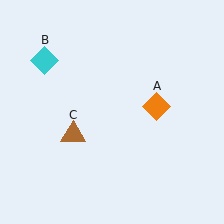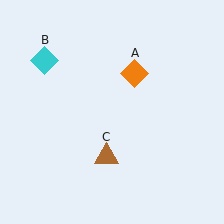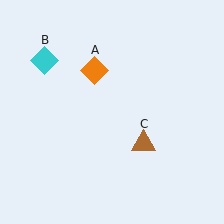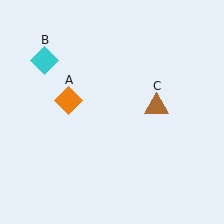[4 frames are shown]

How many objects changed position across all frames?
2 objects changed position: orange diamond (object A), brown triangle (object C).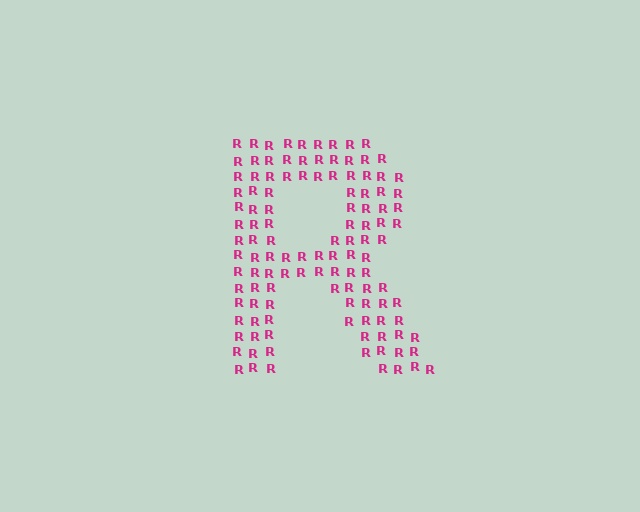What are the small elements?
The small elements are letter R's.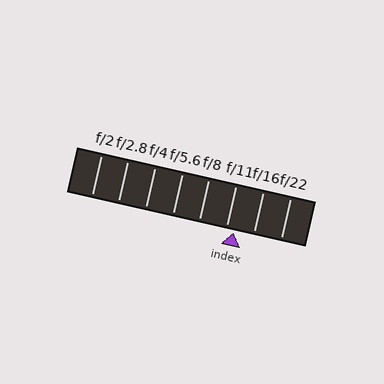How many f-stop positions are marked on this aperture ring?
There are 8 f-stop positions marked.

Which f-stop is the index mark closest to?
The index mark is closest to f/11.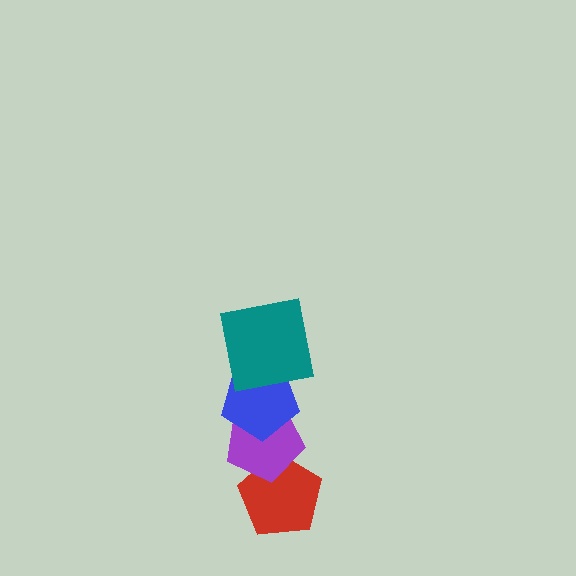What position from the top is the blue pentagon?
The blue pentagon is 2nd from the top.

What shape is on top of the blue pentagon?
The teal square is on top of the blue pentagon.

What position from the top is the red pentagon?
The red pentagon is 4th from the top.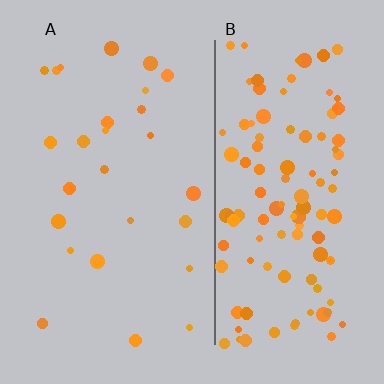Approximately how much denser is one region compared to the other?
Approximately 4.4× — region B over region A.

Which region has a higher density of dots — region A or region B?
B (the right).